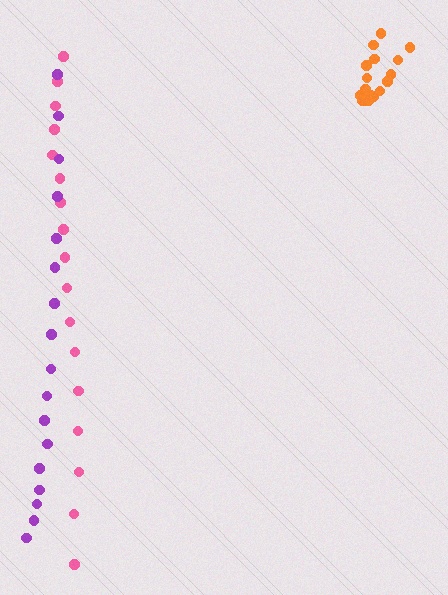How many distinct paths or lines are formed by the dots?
There are 3 distinct paths.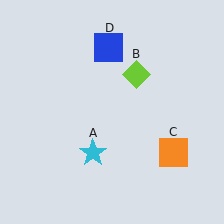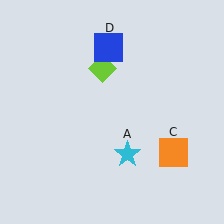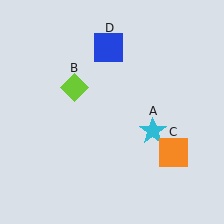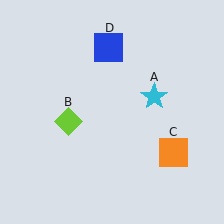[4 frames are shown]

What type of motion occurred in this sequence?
The cyan star (object A), lime diamond (object B) rotated counterclockwise around the center of the scene.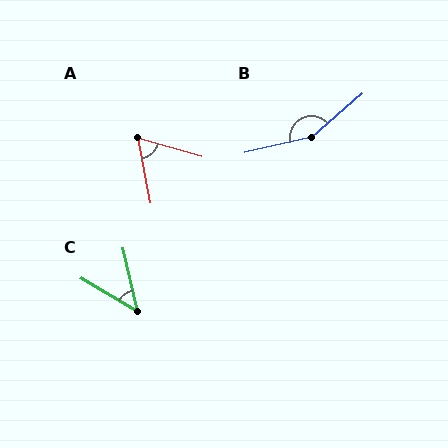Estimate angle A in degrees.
Approximately 64 degrees.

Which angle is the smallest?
C, at approximately 46 degrees.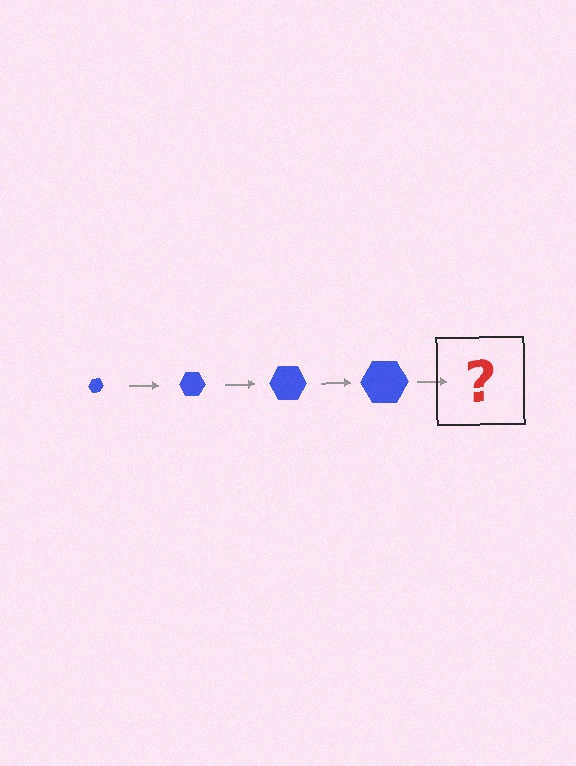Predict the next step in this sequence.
The next step is a blue hexagon, larger than the previous one.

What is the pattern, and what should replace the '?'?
The pattern is that the hexagon gets progressively larger each step. The '?' should be a blue hexagon, larger than the previous one.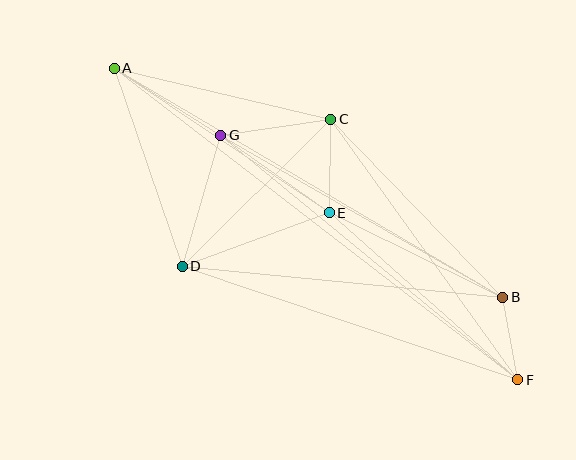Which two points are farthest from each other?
Points A and F are farthest from each other.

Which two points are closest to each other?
Points B and F are closest to each other.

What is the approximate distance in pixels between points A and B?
The distance between A and B is approximately 451 pixels.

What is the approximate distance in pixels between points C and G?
The distance between C and G is approximately 111 pixels.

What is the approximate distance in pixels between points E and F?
The distance between E and F is approximately 252 pixels.